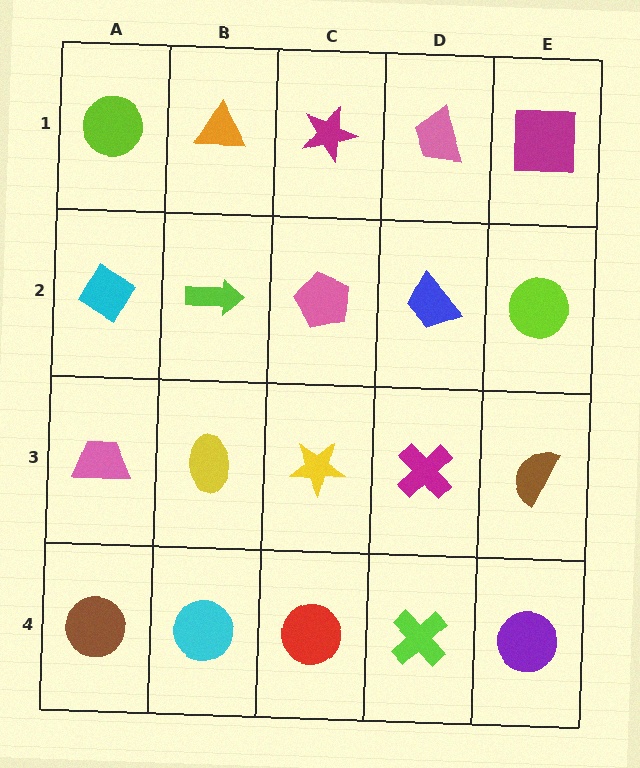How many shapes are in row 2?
5 shapes.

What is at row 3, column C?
A yellow star.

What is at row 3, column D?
A magenta cross.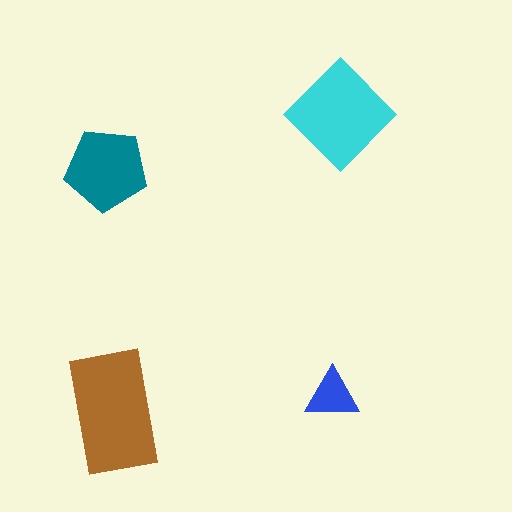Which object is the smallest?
The blue triangle.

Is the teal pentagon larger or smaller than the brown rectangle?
Smaller.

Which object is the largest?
The brown rectangle.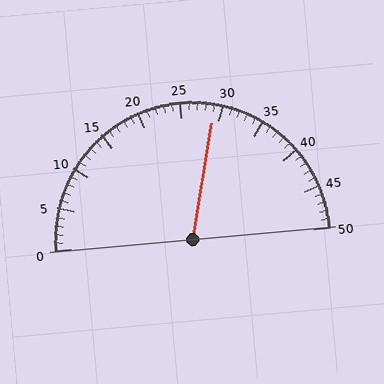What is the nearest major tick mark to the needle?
The nearest major tick mark is 30.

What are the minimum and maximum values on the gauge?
The gauge ranges from 0 to 50.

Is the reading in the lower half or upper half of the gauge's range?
The reading is in the upper half of the range (0 to 50).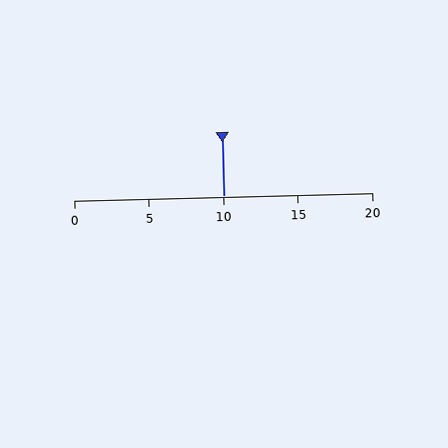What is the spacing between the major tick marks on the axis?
The major ticks are spaced 5 apart.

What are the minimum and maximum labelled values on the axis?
The axis runs from 0 to 20.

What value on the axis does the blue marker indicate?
The marker indicates approximately 10.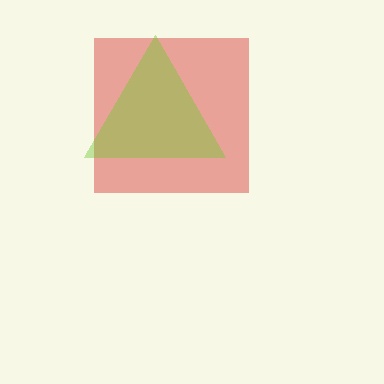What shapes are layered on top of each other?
The layered shapes are: a red square, a lime triangle.